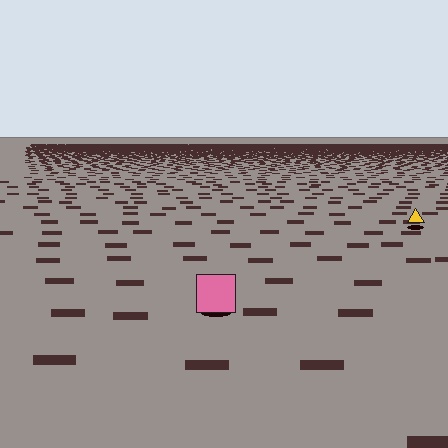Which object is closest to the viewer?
The pink square is closest. The texture marks near it are larger and more spread out.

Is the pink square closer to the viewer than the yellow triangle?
Yes. The pink square is closer — you can tell from the texture gradient: the ground texture is coarser near it.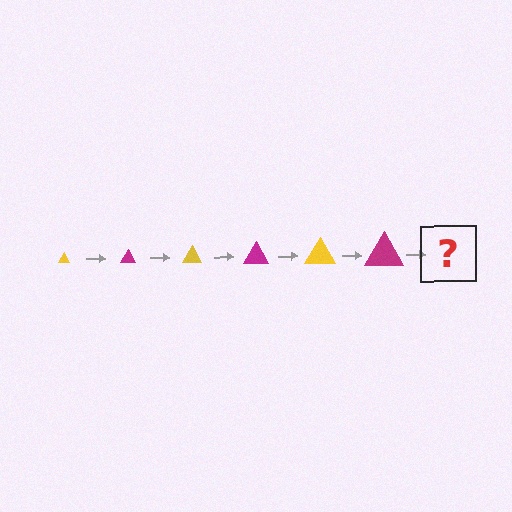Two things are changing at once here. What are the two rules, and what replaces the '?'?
The two rules are that the triangle grows larger each step and the color cycles through yellow and magenta. The '?' should be a yellow triangle, larger than the previous one.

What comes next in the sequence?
The next element should be a yellow triangle, larger than the previous one.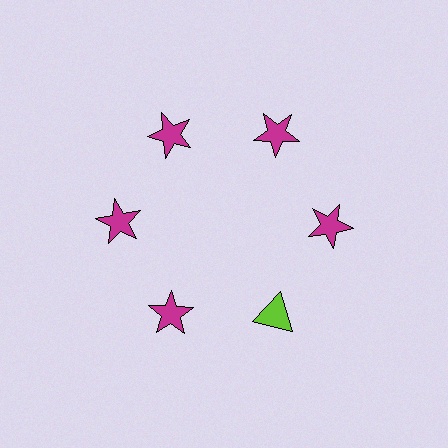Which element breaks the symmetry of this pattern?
The lime triangle at roughly the 5 o'clock position breaks the symmetry. All other shapes are magenta stars.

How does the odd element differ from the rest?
It differs in both color (lime instead of magenta) and shape (triangle instead of star).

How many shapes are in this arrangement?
There are 6 shapes arranged in a ring pattern.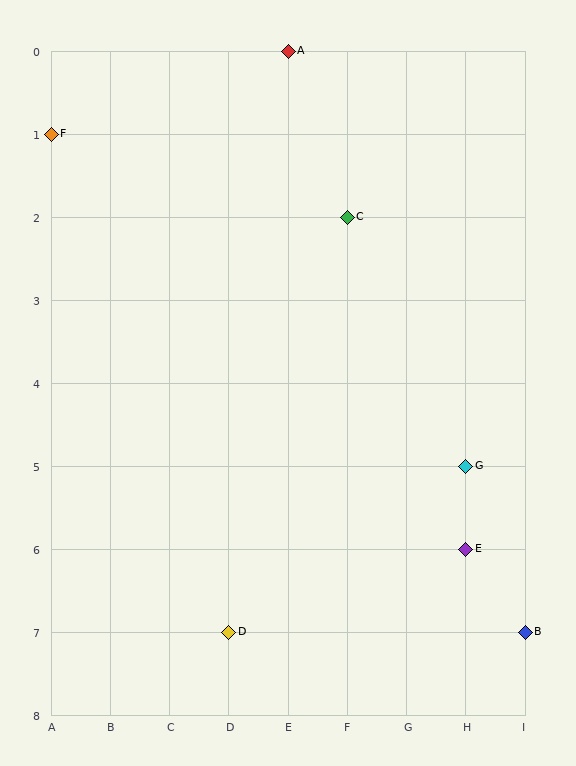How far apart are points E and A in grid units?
Points E and A are 3 columns and 6 rows apart (about 6.7 grid units diagonally).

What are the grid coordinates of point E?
Point E is at grid coordinates (H, 6).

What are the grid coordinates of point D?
Point D is at grid coordinates (D, 7).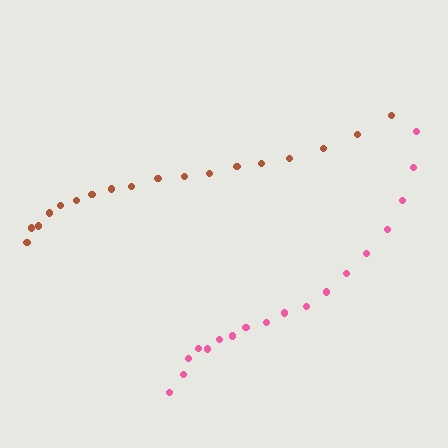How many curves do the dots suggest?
There are 2 distinct paths.